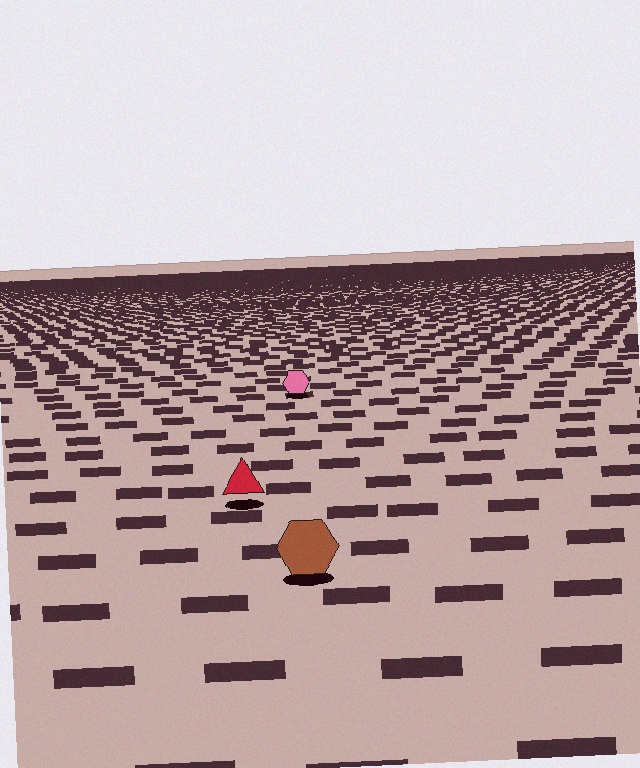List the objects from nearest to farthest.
From nearest to farthest: the brown hexagon, the red triangle, the pink hexagon.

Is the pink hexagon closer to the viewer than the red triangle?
No. The red triangle is closer — you can tell from the texture gradient: the ground texture is coarser near it.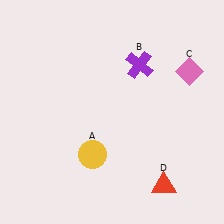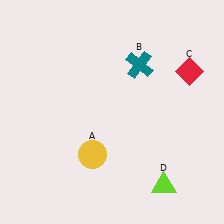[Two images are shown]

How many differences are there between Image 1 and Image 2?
There are 3 differences between the two images.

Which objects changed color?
B changed from purple to teal. C changed from pink to red. D changed from red to lime.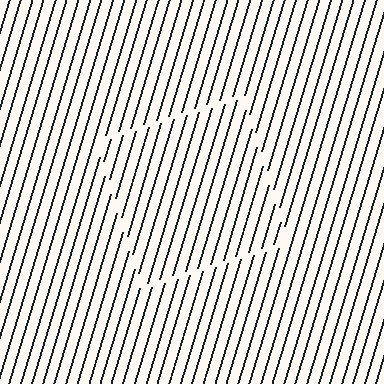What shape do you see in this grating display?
An illusory square. The interior of the shape contains the same grating, shifted by half a period — the contour is defined by the phase discontinuity where line-ends from the inner and outer gratings abut.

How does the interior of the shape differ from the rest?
The interior of the shape contains the same grating, shifted by half a period — the contour is defined by the phase discontinuity where line-ends from the inner and outer gratings abut.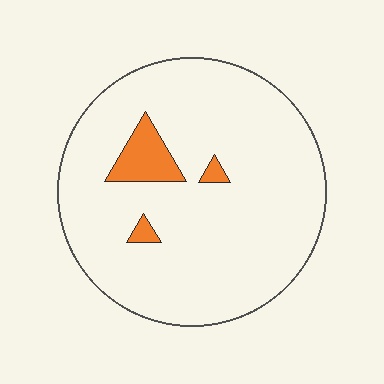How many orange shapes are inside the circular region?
3.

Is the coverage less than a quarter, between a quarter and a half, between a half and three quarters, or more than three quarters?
Less than a quarter.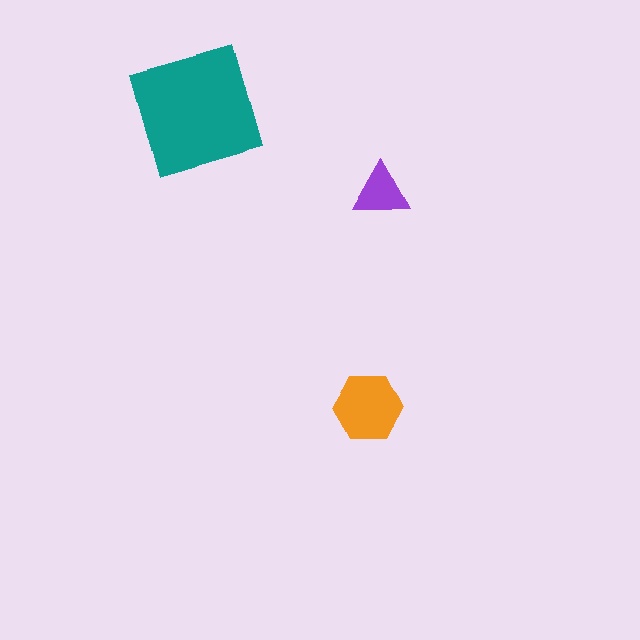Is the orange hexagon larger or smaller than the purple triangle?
Larger.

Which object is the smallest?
The purple triangle.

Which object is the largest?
The teal square.